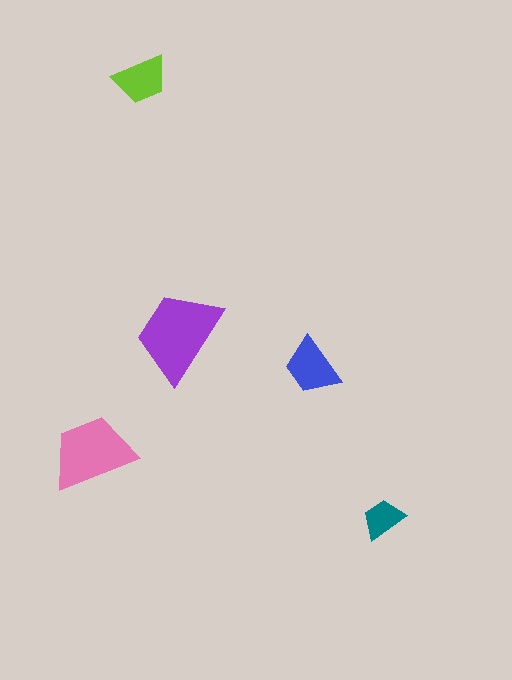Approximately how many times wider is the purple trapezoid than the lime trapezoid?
About 1.5 times wider.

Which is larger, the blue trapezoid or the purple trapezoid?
The purple one.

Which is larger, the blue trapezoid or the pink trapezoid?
The pink one.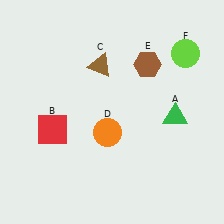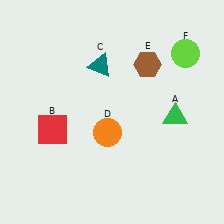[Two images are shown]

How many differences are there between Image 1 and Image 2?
There is 1 difference between the two images.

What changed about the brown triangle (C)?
In Image 1, C is brown. In Image 2, it changed to teal.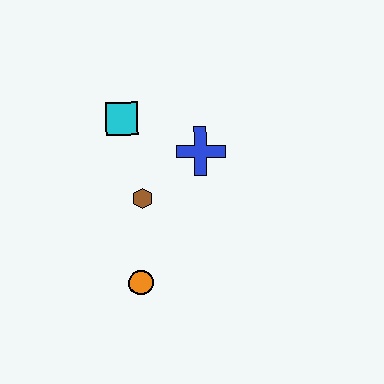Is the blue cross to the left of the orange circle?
No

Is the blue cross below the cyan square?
Yes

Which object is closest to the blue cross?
The brown hexagon is closest to the blue cross.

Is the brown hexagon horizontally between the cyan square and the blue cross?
Yes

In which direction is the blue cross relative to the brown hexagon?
The blue cross is to the right of the brown hexagon.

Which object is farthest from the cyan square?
The orange circle is farthest from the cyan square.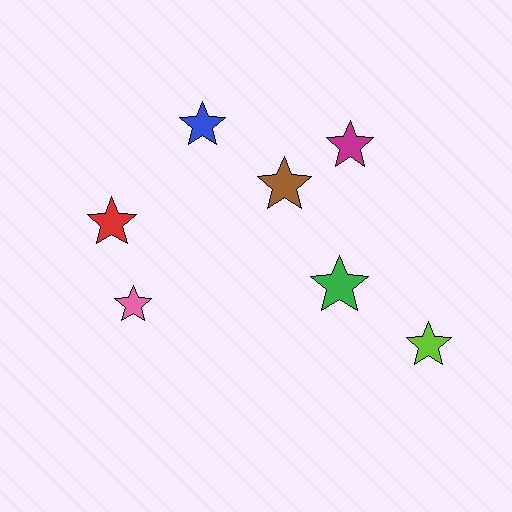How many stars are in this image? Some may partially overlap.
There are 7 stars.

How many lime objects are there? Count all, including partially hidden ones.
There is 1 lime object.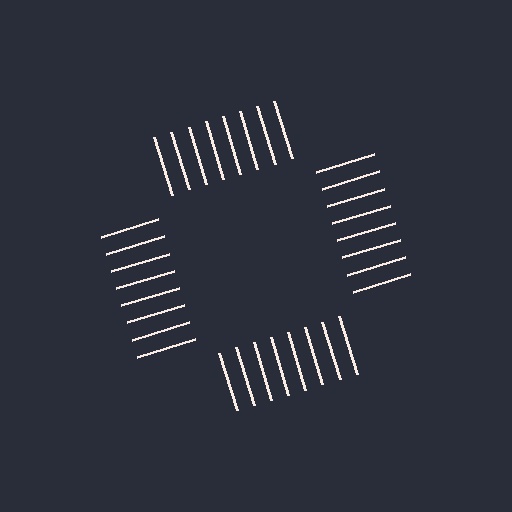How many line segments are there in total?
32 — 8 along each of the 4 edges.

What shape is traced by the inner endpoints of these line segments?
An illusory square — the line segments terminate on its edges but no continuous stroke is drawn.